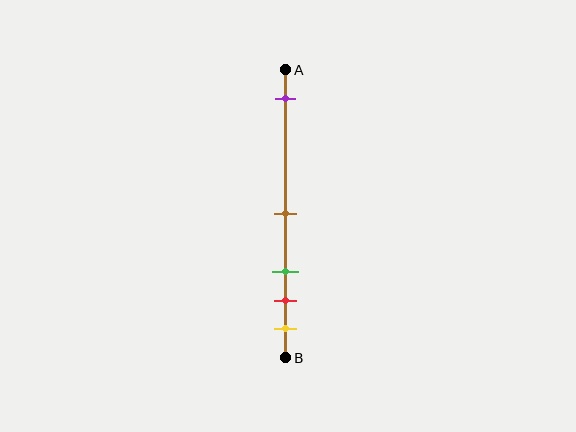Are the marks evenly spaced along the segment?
No, the marks are not evenly spaced.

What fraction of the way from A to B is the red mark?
The red mark is approximately 80% (0.8) of the way from A to B.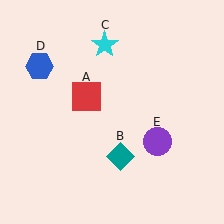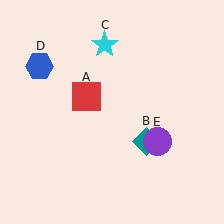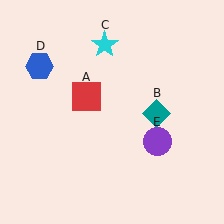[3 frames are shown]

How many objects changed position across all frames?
1 object changed position: teal diamond (object B).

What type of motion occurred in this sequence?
The teal diamond (object B) rotated counterclockwise around the center of the scene.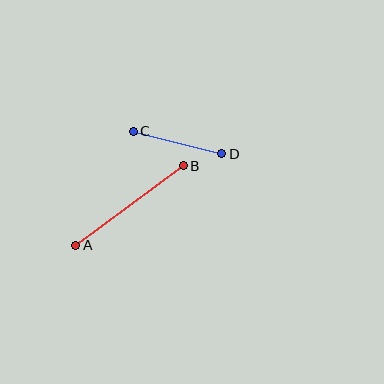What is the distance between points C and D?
The distance is approximately 91 pixels.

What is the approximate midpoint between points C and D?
The midpoint is at approximately (177, 142) pixels.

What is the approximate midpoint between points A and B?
The midpoint is at approximately (129, 206) pixels.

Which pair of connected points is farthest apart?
Points A and B are farthest apart.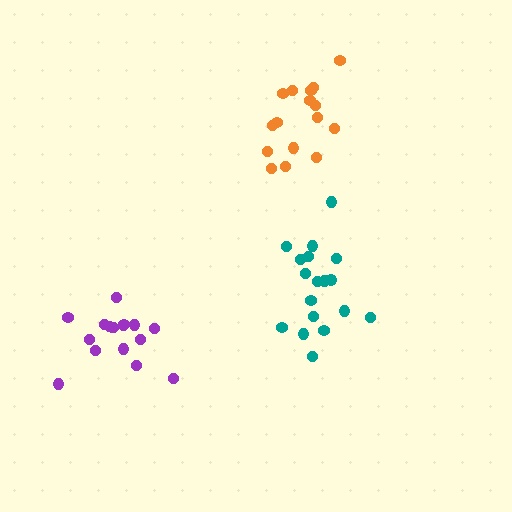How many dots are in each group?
Group 1: 17 dots, Group 2: 18 dots, Group 3: 16 dots (51 total).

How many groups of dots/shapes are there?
There are 3 groups.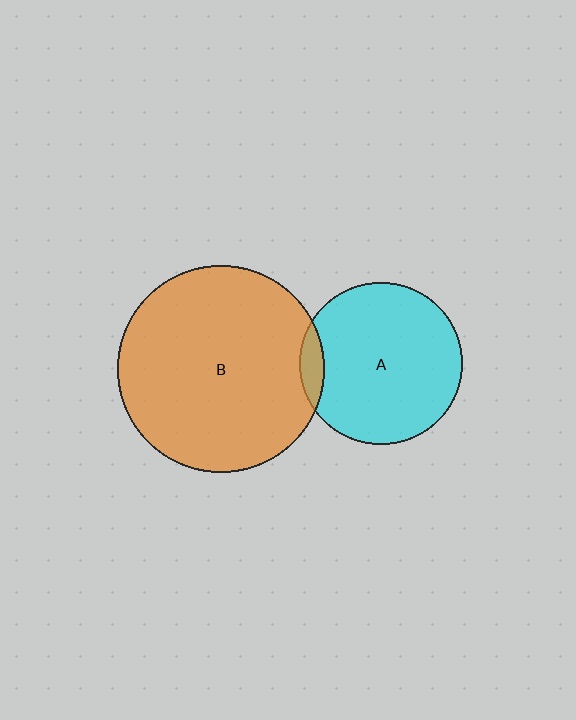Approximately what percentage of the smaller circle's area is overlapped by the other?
Approximately 5%.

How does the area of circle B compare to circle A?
Approximately 1.6 times.